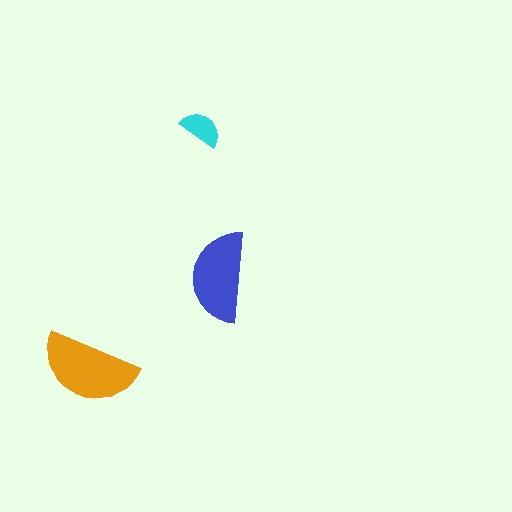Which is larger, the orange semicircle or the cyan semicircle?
The orange one.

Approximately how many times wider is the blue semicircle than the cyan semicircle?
About 2 times wider.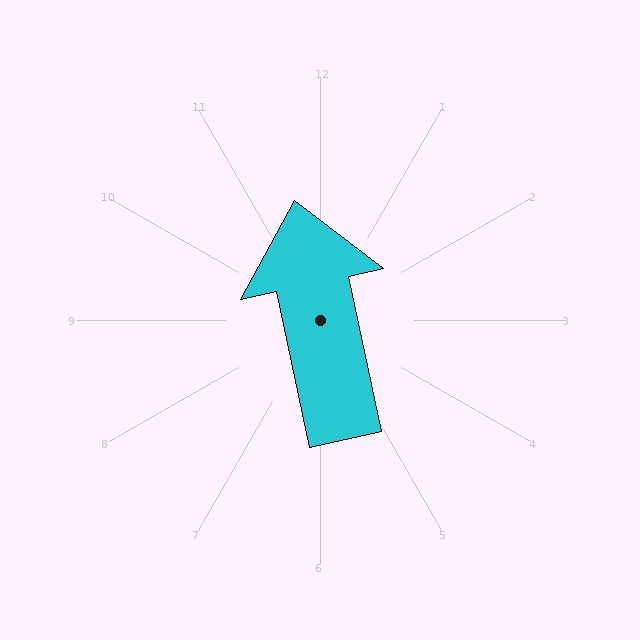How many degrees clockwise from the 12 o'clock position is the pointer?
Approximately 348 degrees.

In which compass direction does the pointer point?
North.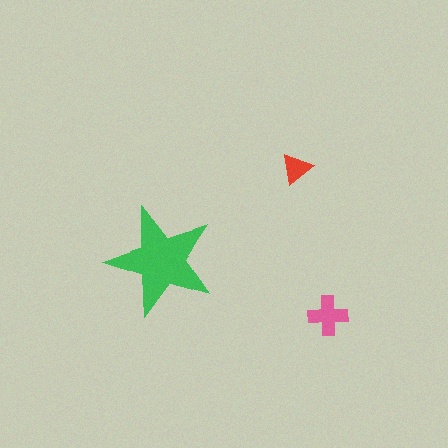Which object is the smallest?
The red triangle.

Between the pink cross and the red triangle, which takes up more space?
The pink cross.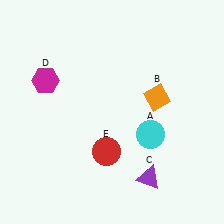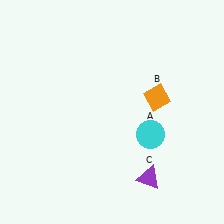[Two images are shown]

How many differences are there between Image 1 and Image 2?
There are 2 differences between the two images.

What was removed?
The red circle (E), the magenta hexagon (D) were removed in Image 2.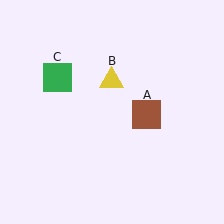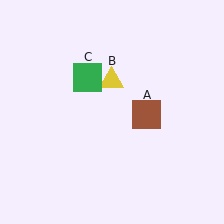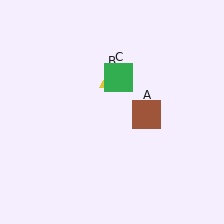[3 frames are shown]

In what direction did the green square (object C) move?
The green square (object C) moved right.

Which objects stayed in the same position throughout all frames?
Brown square (object A) and yellow triangle (object B) remained stationary.